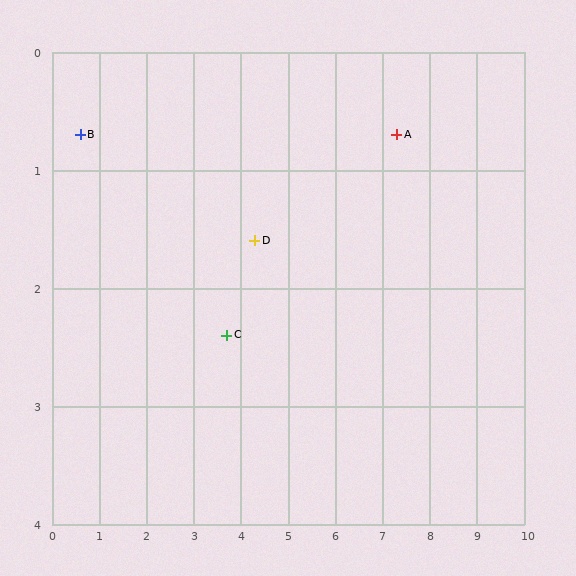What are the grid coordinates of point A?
Point A is at approximately (7.3, 0.7).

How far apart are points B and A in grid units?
Points B and A are about 6.7 grid units apart.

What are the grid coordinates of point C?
Point C is at approximately (3.7, 2.4).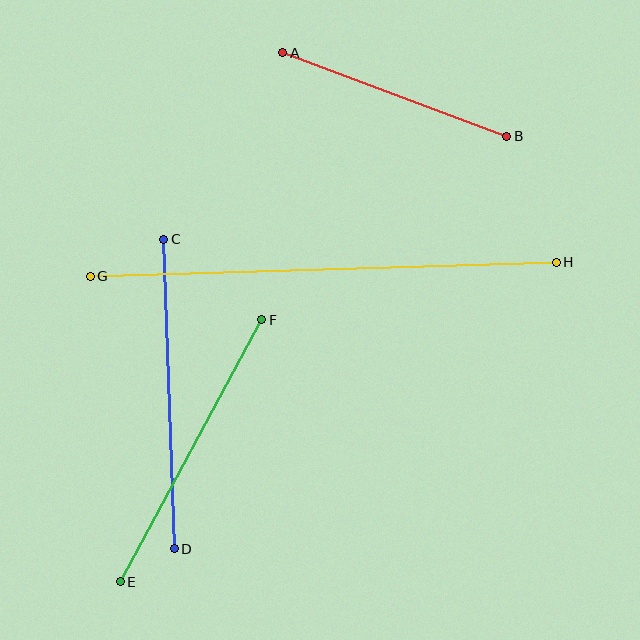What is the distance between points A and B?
The distance is approximately 239 pixels.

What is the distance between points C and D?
The distance is approximately 310 pixels.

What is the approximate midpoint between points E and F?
The midpoint is at approximately (191, 451) pixels.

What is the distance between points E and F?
The distance is approximately 298 pixels.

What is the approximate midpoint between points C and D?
The midpoint is at approximately (169, 394) pixels.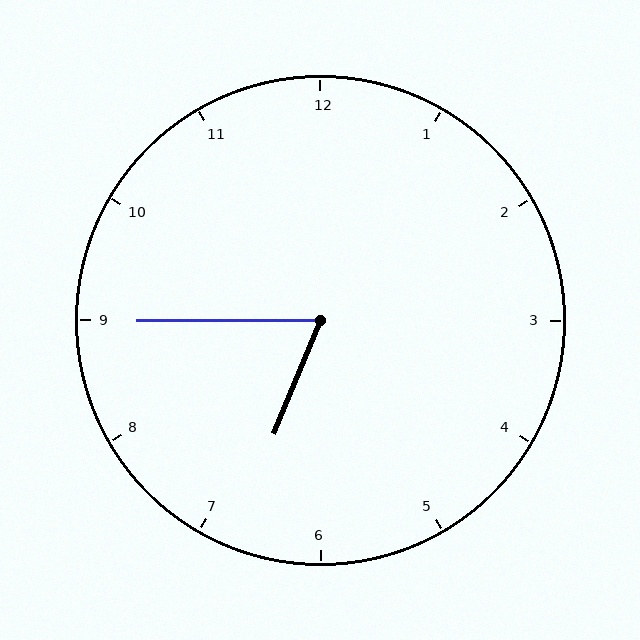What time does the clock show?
6:45.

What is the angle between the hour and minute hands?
Approximately 68 degrees.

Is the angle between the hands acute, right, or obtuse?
It is acute.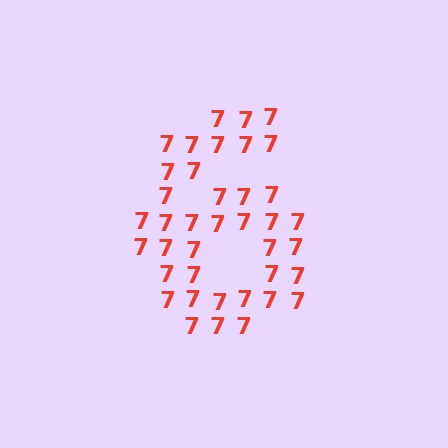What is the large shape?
The large shape is the digit 6.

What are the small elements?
The small elements are digit 7's.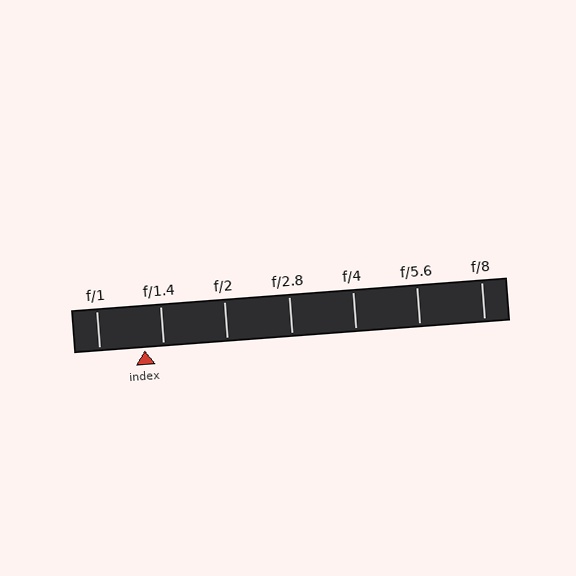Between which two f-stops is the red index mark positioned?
The index mark is between f/1 and f/1.4.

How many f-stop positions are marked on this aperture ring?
There are 7 f-stop positions marked.